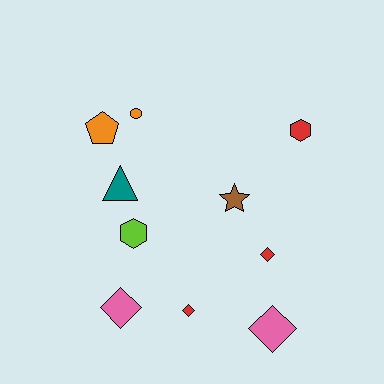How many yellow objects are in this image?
There are no yellow objects.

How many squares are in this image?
There are no squares.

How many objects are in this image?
There are 10 objects.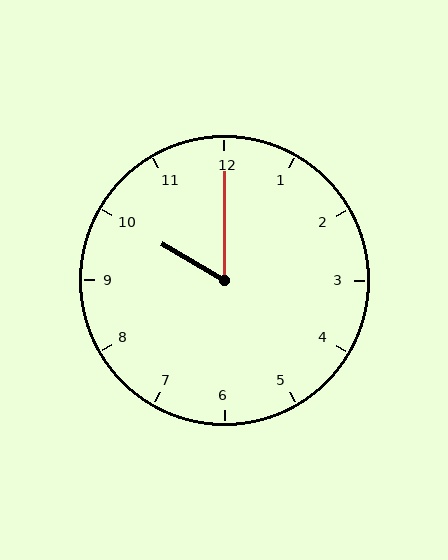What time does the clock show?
10:00.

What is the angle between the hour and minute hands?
Approximately 60 degrees.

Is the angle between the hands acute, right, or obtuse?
It is acute.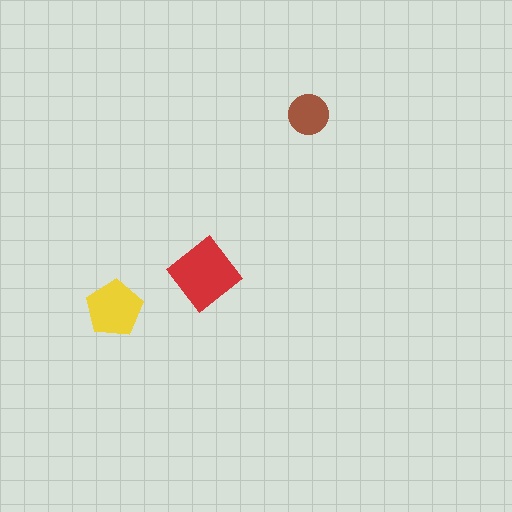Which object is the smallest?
The brown circle.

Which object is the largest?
The red diamond.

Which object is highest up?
The brown circle is topmost.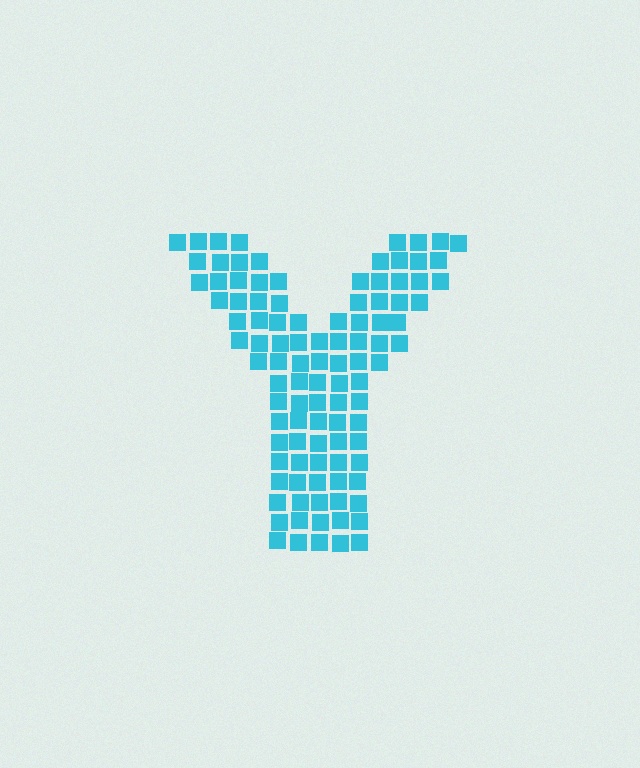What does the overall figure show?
The overall figure shows the letter Y.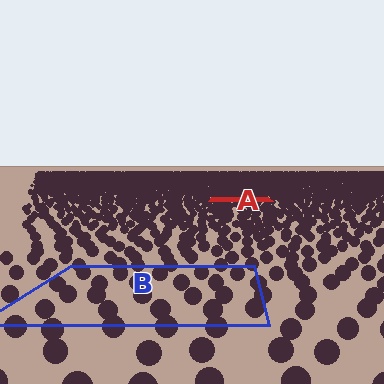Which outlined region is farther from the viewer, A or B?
Region A is farther from the viewer — the texture elements inside it appear smaller and more densely packed.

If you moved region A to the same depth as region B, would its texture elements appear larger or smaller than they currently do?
They would appear larger. At a closer depth, the same texture elements are projected at a bigger on-screen size.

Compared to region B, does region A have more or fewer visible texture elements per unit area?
Region A has more texture elements per unit area — they are packed more densely because it is farther away.